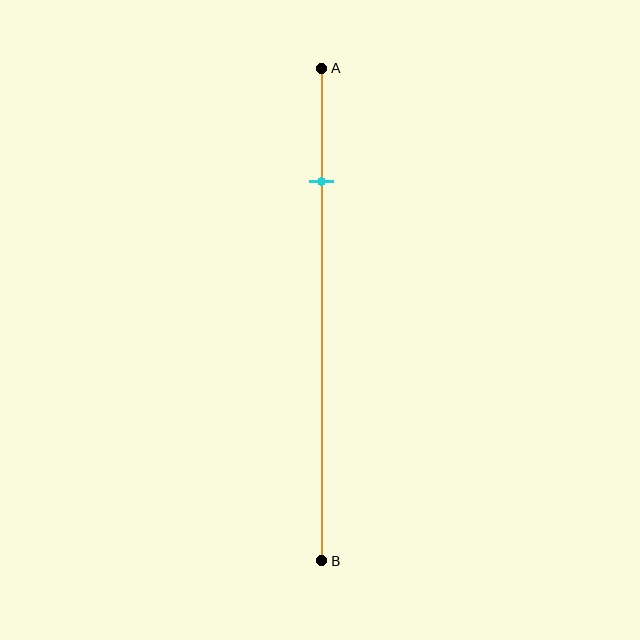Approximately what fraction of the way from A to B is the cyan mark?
The cyan mark is approximately 25% of the way from A to B.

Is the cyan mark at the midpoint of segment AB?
No, the mark is at about 25% from A, not at the 50% midpoint.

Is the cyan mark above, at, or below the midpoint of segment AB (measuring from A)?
The cyan mark is above the midpoint of segment AB.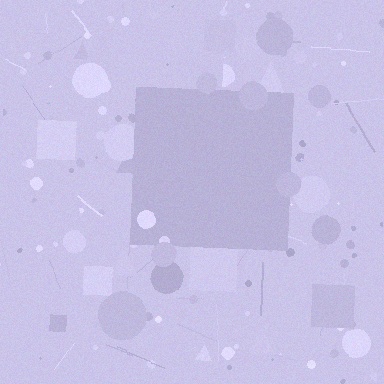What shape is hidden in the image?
A square is hidden in the image.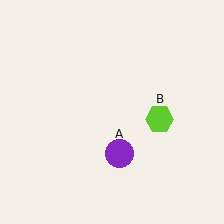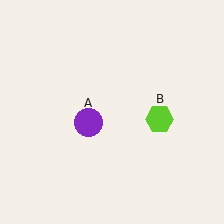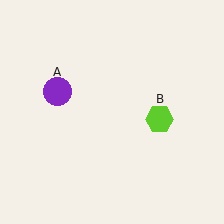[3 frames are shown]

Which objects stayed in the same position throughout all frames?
Lime hexagon (object B) remained stationary.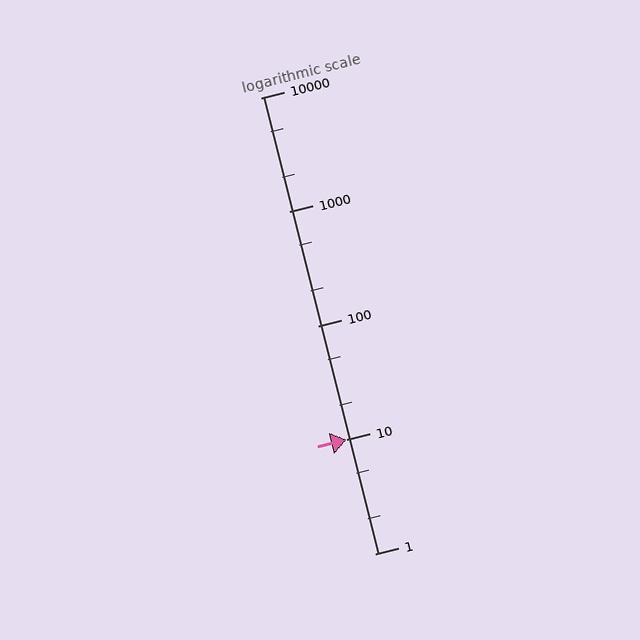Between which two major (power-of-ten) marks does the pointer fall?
The pointer is between 10 and 100.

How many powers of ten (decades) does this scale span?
The scale spans 4 decades, from 1 to 10000.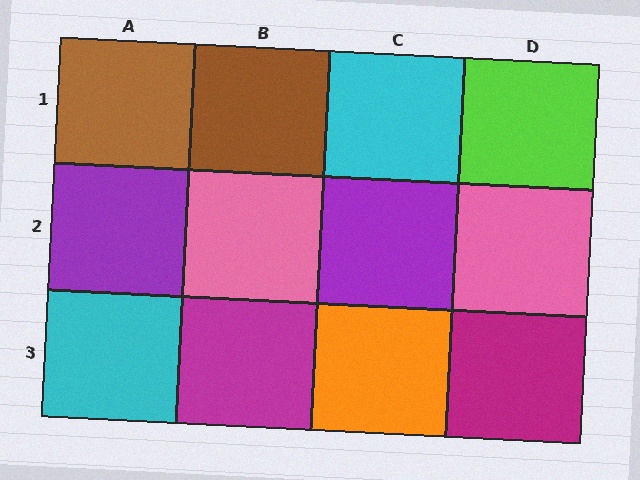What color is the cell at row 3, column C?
Orange.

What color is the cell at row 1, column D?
Lime.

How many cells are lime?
1 cell is lime.